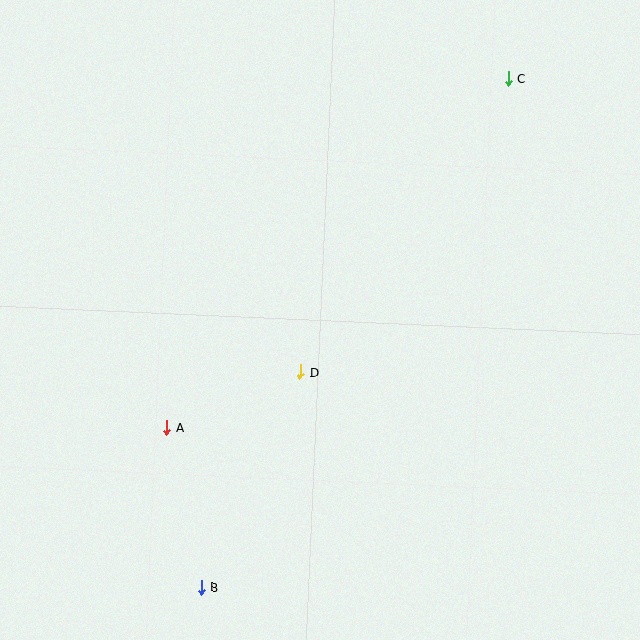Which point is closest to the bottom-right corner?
Point D is closest to the bottom-right corner.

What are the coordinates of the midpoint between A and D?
The midpoint between A and D is at (234, 400).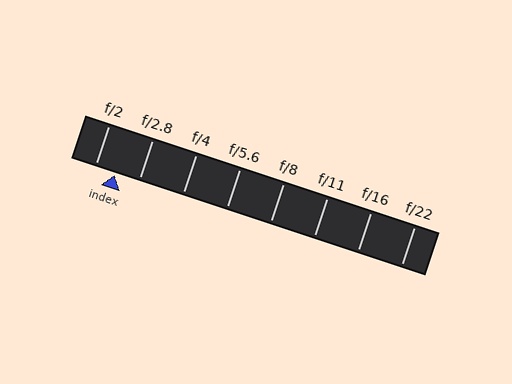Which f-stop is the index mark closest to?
The index mark is closest to f/2.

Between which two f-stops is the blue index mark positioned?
The index mark is between f/2 and f/2.8.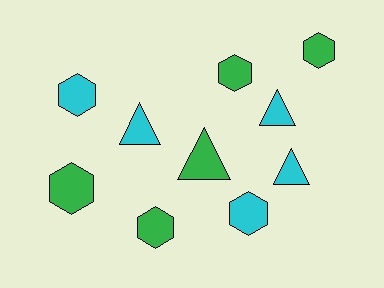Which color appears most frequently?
Green, with 5 objects.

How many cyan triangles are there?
There are 3 cyan triangles.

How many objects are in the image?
There are 10 objects.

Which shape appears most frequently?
Hexagon, with 6 objects.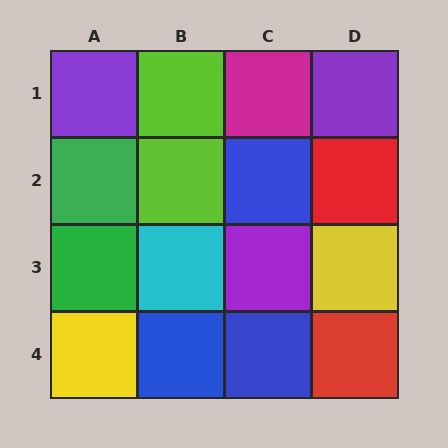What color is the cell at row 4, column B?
Blue.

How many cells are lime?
2 cells are lime.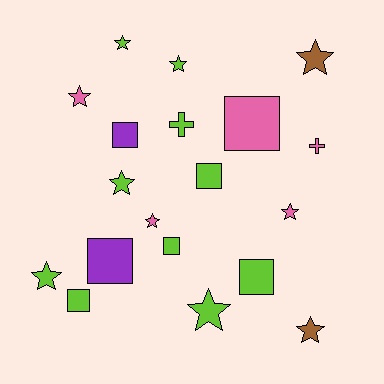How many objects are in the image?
There are 19 objects.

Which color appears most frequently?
Lime, with 10 objects.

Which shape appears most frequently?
Star, with 10 objects.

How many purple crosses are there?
There are no purple crosses.